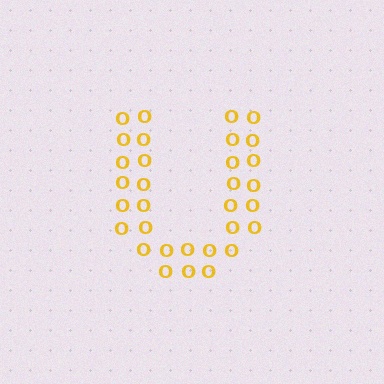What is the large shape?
The large shape is the letter U.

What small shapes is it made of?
It is made of small letter O's.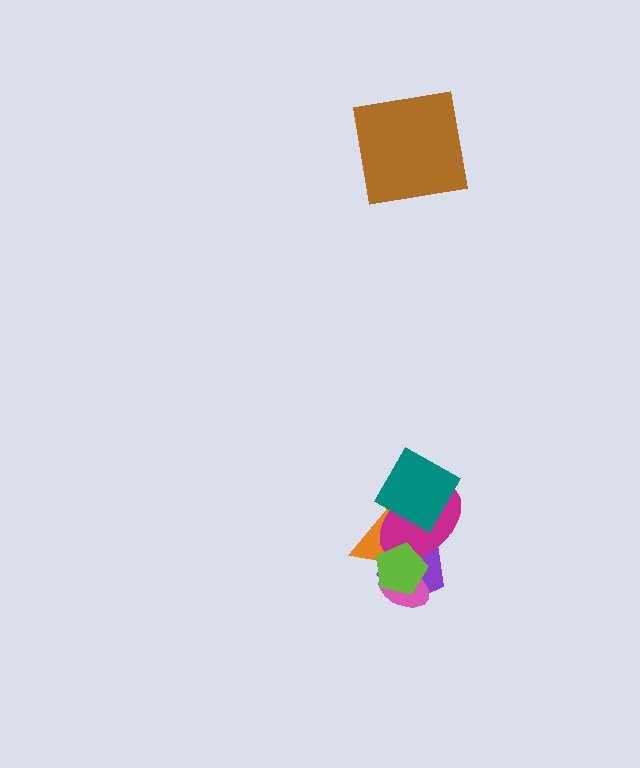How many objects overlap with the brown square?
0 objects overlap with the brown square.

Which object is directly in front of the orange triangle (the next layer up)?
The pink ellipse is directly in front of the orange triangle.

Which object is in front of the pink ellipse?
The lime pentagon is in front of the pink ellipse.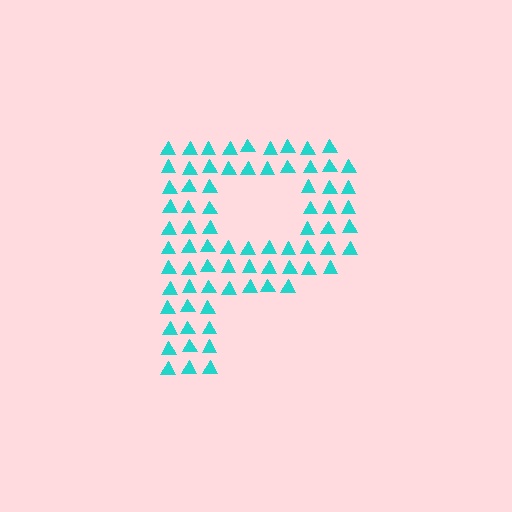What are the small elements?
The small elements are triangles.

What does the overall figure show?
The overall figure shows the letter P.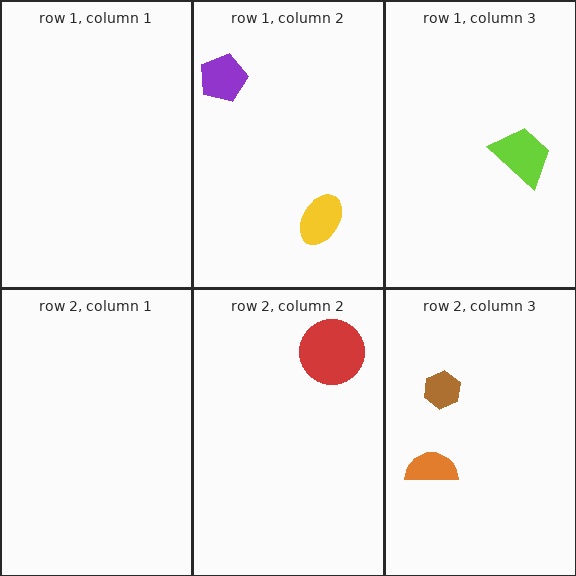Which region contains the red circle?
The row 2, column 2 region.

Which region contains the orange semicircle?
The row 2, column 3 region.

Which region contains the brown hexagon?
The row 2, column 3 region.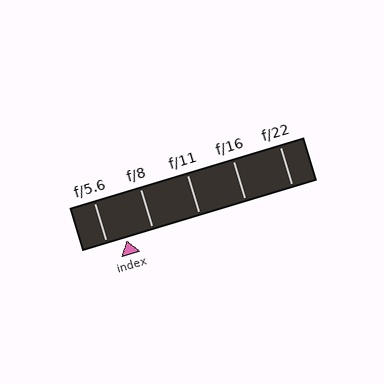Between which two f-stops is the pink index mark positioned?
The index mark is between f/5.6 and f/8.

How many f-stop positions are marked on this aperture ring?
There are 5 f-stop positions marked.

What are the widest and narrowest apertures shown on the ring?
The widest aperture shown is f/5.6 and the narrowest is f/22.